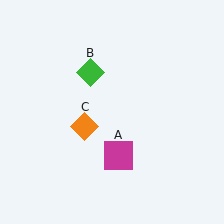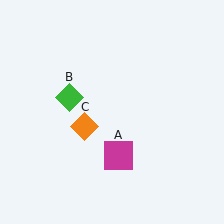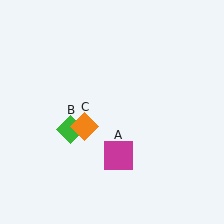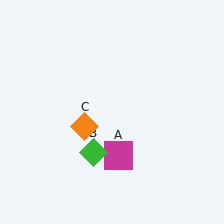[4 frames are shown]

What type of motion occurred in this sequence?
The green diamond (object B) rotated counterclockwise around the center of the scene.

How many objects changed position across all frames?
1 object changed position: green diamond (object B).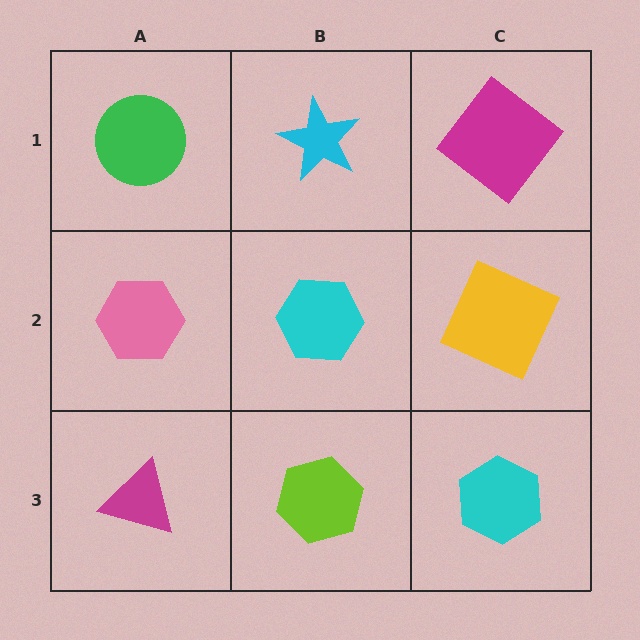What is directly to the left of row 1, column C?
A cyan star.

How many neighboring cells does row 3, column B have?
3.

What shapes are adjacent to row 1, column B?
A cyan hexagon (row 2, column B), a green circle (row 1, column A), a magenta diamond (row 1, column C).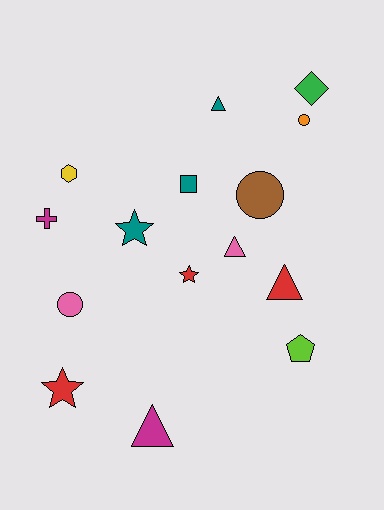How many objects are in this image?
There are 15 objects.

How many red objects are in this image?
There are 3 red objects.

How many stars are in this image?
There are 3 stars.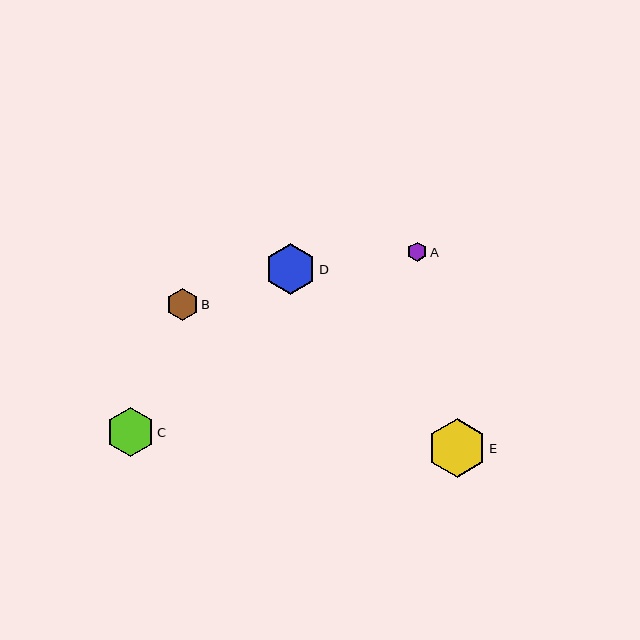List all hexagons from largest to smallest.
From largest to smallest: E, D, C, B, A.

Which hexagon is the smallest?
Hexagon A is the smallest with a size of approximately 19 pixels.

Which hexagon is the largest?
Hexagon E is the largest with a size of approximately 58 pixels.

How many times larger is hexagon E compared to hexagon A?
Hexagon E is approximately 3.1 times the size of hexagon A.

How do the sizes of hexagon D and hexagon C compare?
Hexagon D and hexagon C are approximately the same size.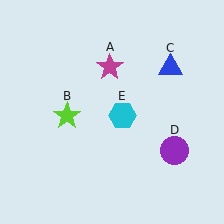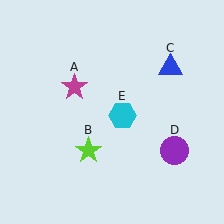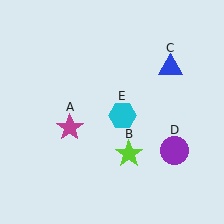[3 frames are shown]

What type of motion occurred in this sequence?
The magenta star (object A), lime star (object B) rotated counterclockwise around the center of the scene.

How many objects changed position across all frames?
2 objects changed position: magenta star (object A), lime star (object B).